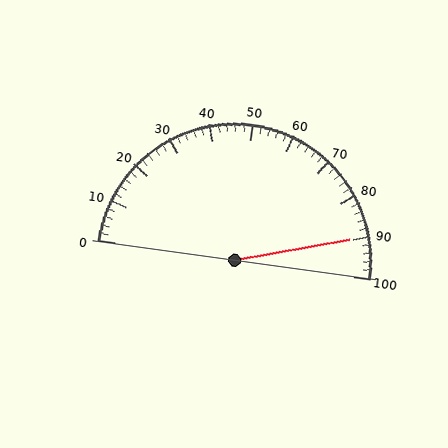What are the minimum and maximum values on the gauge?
The gauge ranges from 0 to 100.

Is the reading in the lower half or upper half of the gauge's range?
The reading is in the upper half of the range (0 to 100).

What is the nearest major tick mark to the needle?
The nearest major tick mark is 90.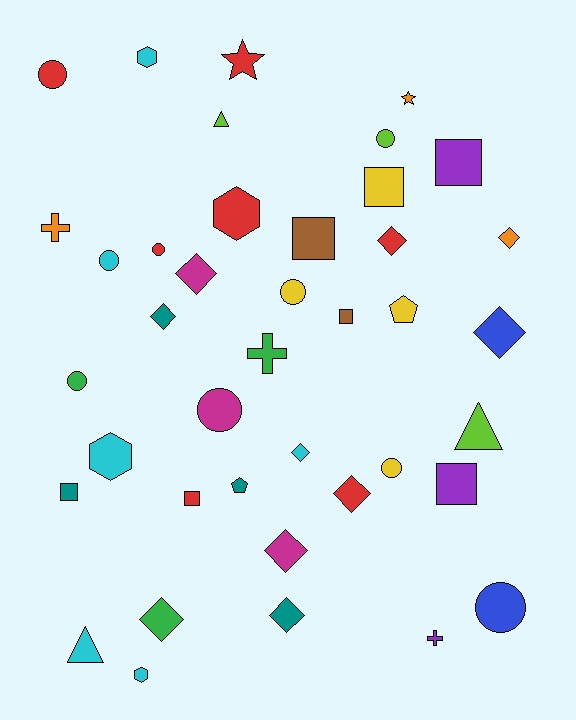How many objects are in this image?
There are 40 objects.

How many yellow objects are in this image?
There are 4 yellow objects.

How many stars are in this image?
There are 2 stars.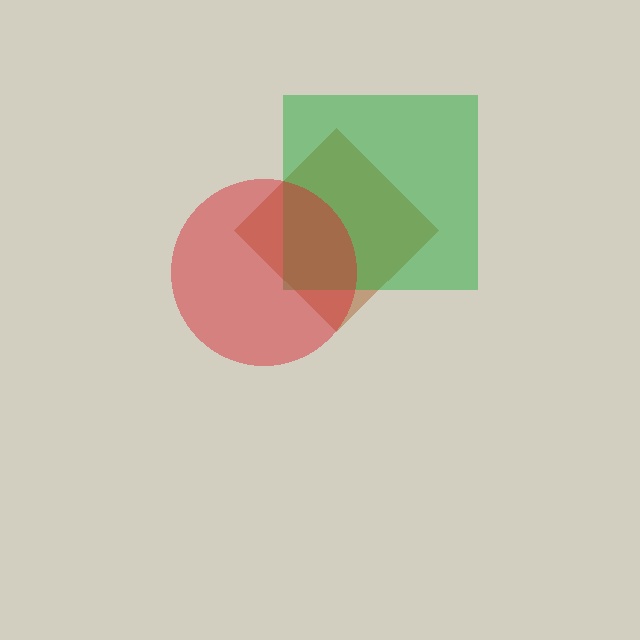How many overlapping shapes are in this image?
There are 3 overlapping shapes in the image.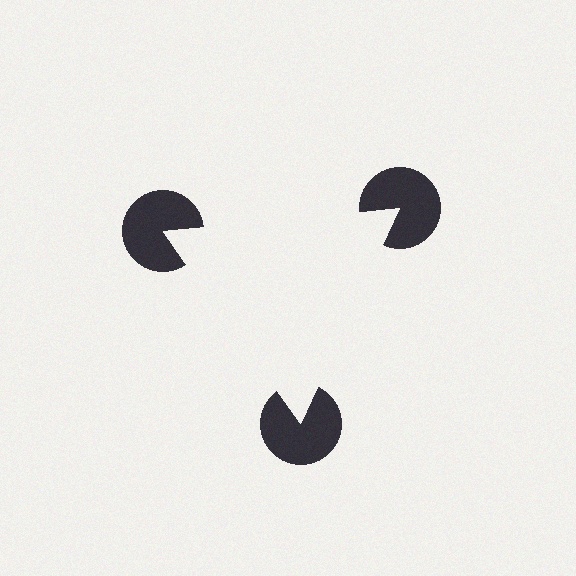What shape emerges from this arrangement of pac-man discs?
An illusory triangle — its edges are inferred from the aligned wedge cuts in the pac-man discs, not physically drawn.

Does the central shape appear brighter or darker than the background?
It typically appears slightly brighter than the background, even though no actual brightness change is drawn.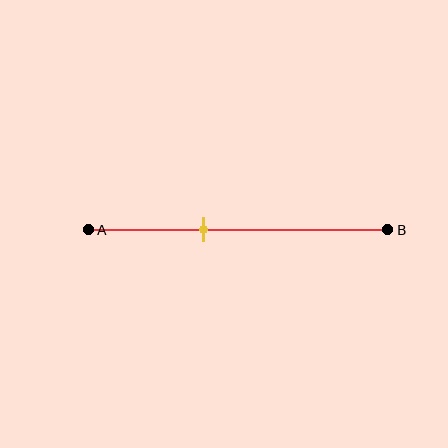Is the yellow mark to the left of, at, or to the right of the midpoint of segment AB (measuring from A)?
The yellow mark is to the left of the midpoint of segment AB.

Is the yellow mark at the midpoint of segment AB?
No, the mark is at about 40% from A, not at the 50% midpoint.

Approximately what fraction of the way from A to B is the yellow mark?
The yellow mark is approximately 40% of the way from A to B.